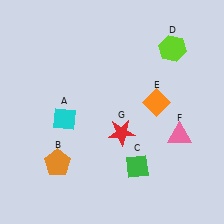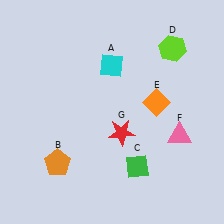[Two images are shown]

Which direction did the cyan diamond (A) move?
The cyan diamond (A) moved up.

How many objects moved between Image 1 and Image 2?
1 object moved between the two images.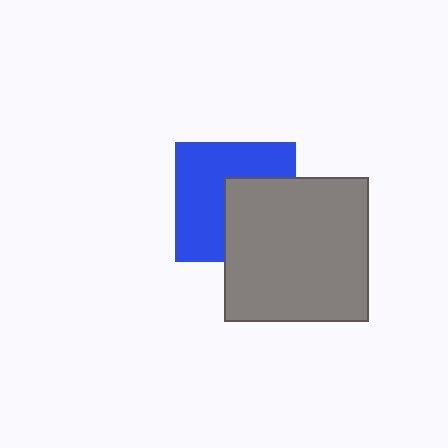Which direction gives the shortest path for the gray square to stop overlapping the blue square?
Moving toward the lower-right gives the shortest separation.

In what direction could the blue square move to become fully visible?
The blue square could move toward the upper-left. That would shift it out from behind the gray square entirely.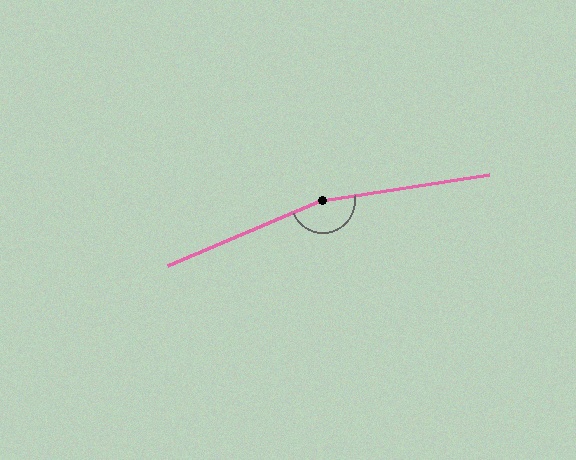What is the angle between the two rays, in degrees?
Approximately 165 degrees.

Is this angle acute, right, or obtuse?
It is obtuse.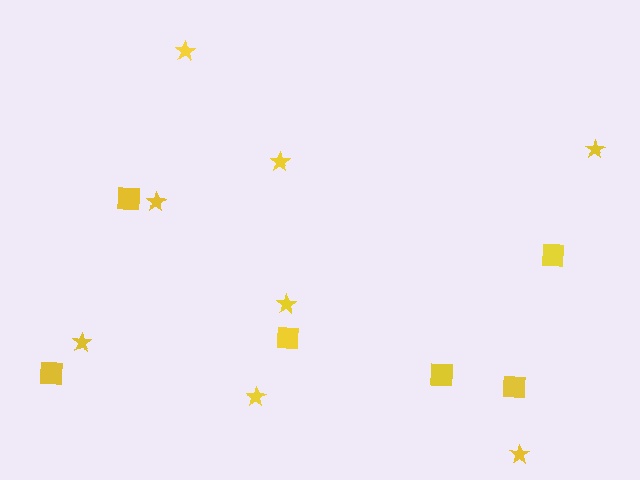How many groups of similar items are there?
There are 2 groups: one group of stars (8) and one group of squares (6).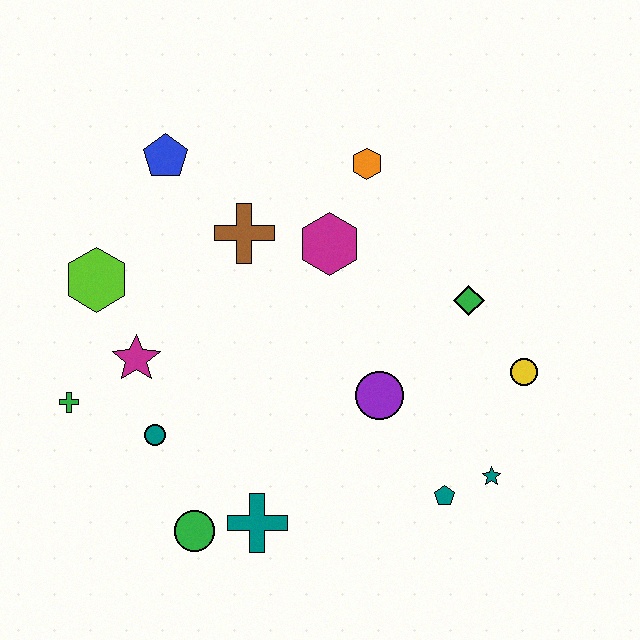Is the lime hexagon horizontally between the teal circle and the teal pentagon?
No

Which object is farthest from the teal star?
The blue pentagon is farthest from the teal star.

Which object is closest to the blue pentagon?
The brown cross is closest to the blue pentagon.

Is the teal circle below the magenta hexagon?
Yes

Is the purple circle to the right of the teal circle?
Yes